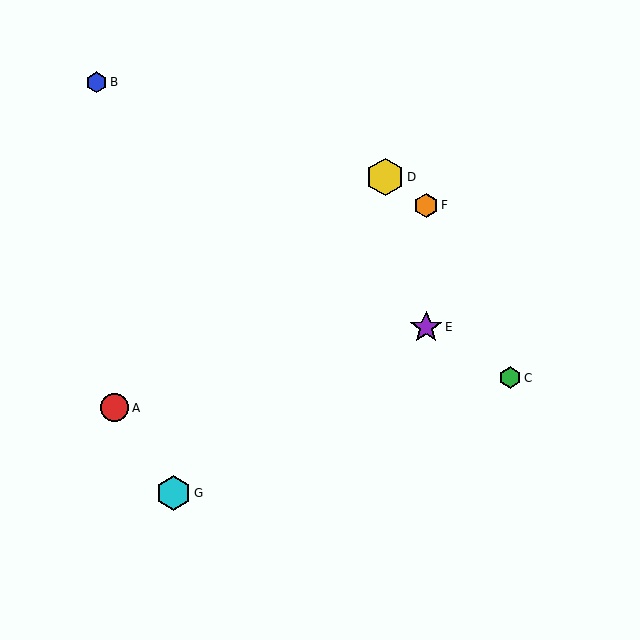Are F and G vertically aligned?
No, F is at x≈426 and G is at x≈174.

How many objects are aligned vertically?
2 objects (E, F) are aligned vertically.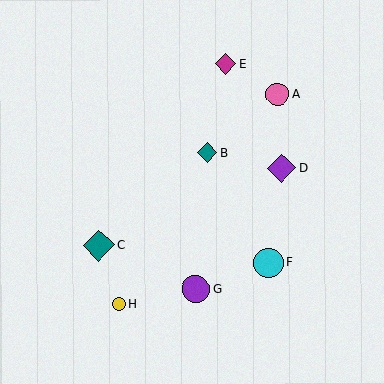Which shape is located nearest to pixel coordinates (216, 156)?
The teal diamond (labeled B) at (207, 153) is nearest to that location.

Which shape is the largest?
The teal diamond (labeled C) is the largest.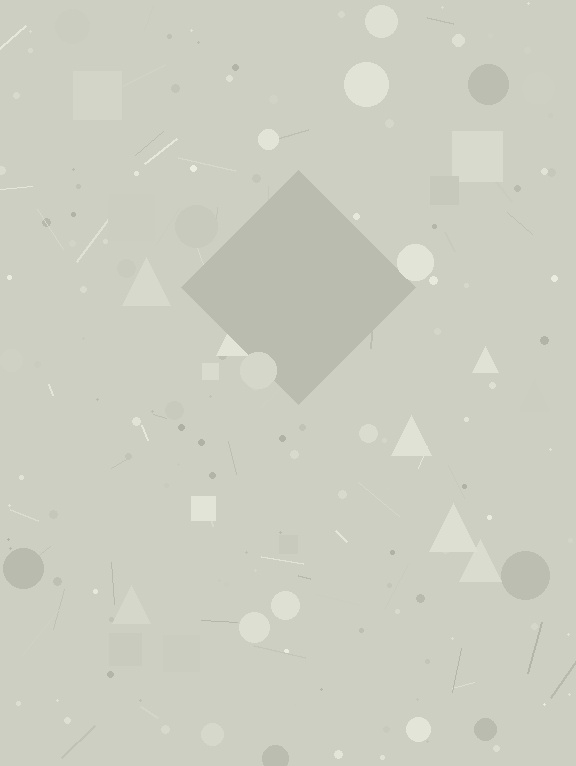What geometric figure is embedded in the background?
A diamond is embedded in the background.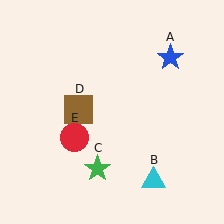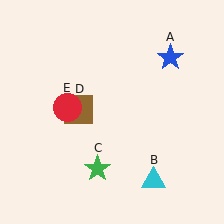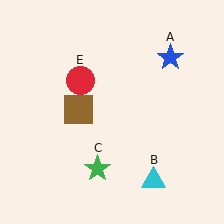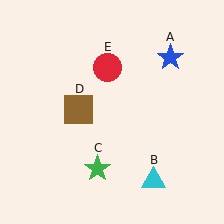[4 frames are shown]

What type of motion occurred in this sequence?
The red circle (object E) rotated clockwise around the center of the scene.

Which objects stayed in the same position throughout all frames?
Blue star (object A) and cyan triangle (object B) and green star (object C) and brown square (object D) remained stationary.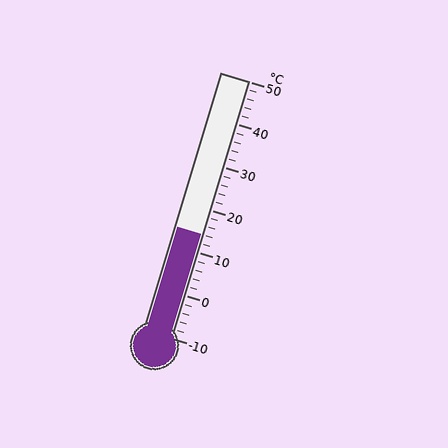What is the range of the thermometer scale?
The thermometer scale ranges from -10°C to 50°C.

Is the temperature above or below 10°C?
The temperature is above 10°C.